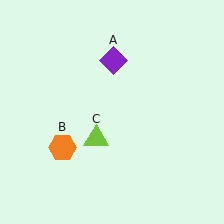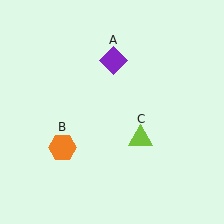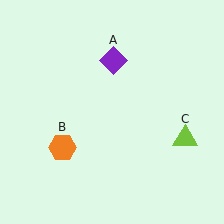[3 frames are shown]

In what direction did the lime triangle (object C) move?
The lime triangle (object C) moved right.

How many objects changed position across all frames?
1 object changed position: lime triangle (object C).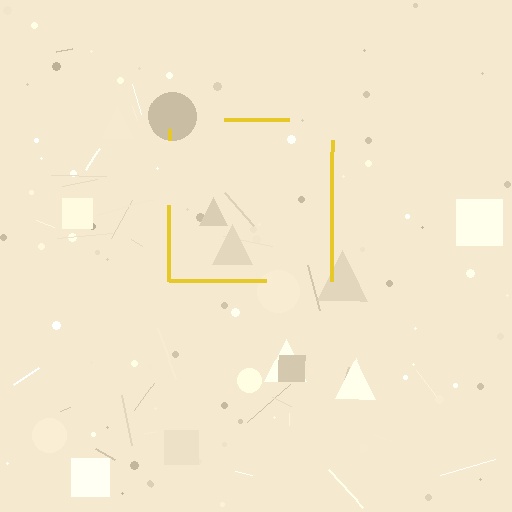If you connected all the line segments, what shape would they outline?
They would outline a square.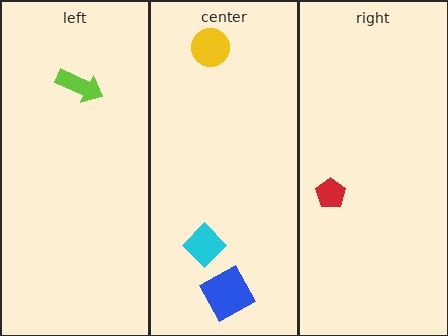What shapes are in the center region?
The yellow circle, the cyan diamond, the blue square.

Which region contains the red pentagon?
The right region.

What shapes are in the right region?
The red pentagon.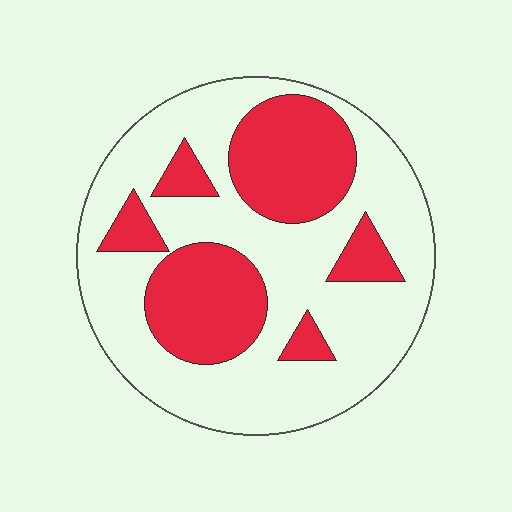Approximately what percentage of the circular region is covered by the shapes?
Approximately 35%.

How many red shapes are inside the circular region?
6.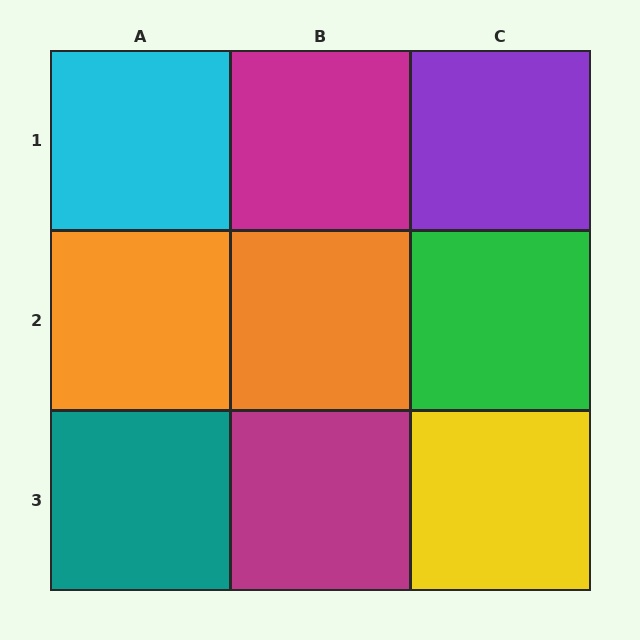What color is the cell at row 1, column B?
Magenta.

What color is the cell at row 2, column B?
Orange.